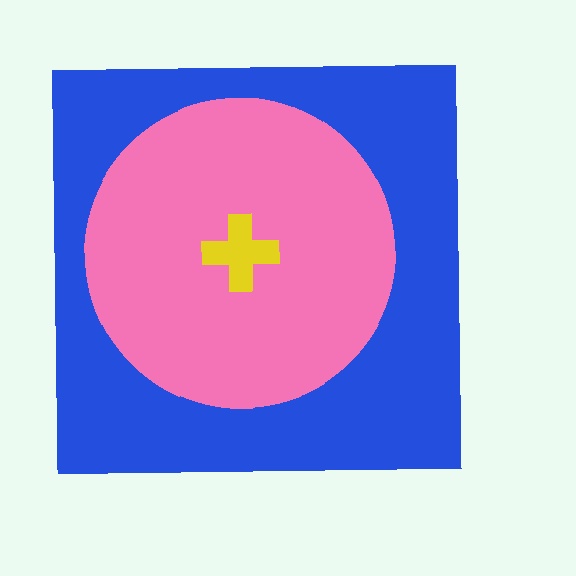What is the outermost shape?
The blue square.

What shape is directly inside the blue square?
The pink circle.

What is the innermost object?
The yellow cross.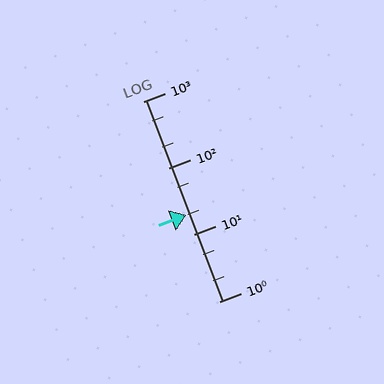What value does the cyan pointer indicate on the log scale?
The pointer indicates approximately 20.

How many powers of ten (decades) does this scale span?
The scale spans 3 decades, from 1 to 1000.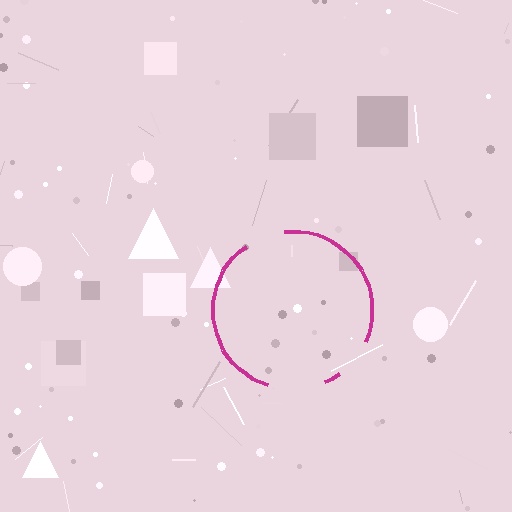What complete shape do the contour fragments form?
The contour fragments form a circle.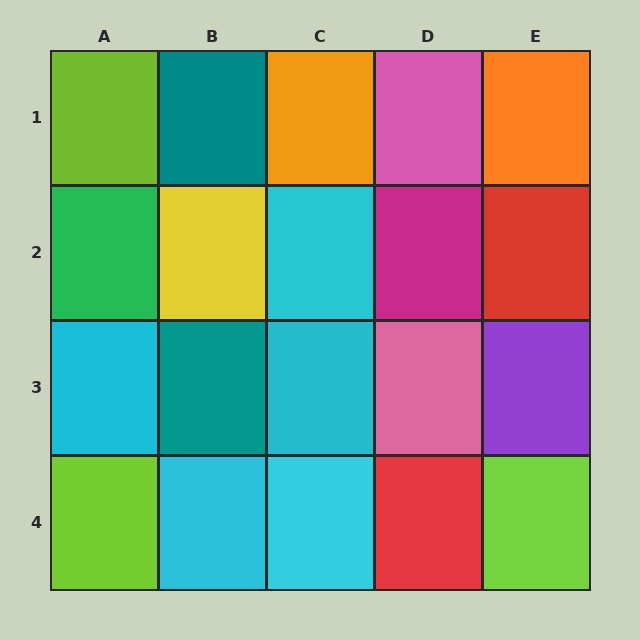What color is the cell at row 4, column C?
Cyan.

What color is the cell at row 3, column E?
Purple.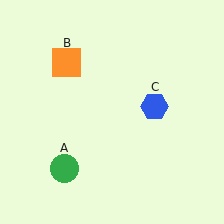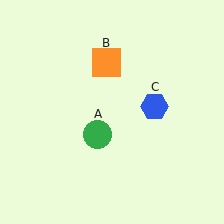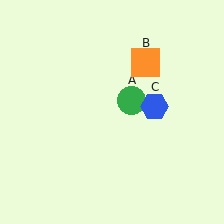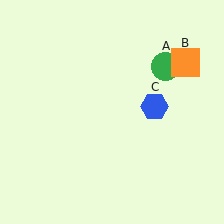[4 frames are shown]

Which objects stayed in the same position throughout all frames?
Blue hexagon (object C) remained stationary.